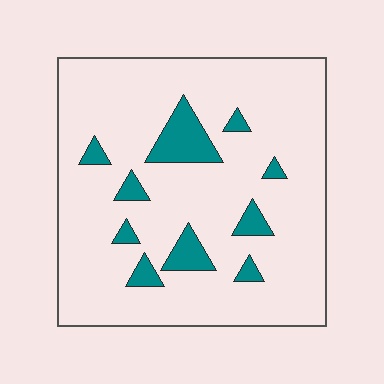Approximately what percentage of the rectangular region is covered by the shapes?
Approximately 10%.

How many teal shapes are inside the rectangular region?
10.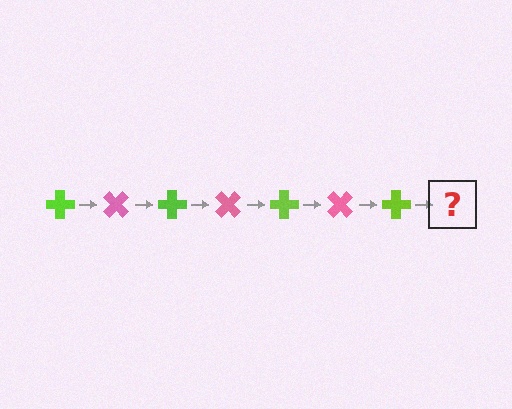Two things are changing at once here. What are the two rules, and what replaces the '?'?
The two rules are that it rotates 45 degrees each step and the color cycles through lime and pink. The '?' should be a pink cross, rotated 315 degrees from the start.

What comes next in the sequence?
The next element should be a pink cross, rotated 315 degrees from the start.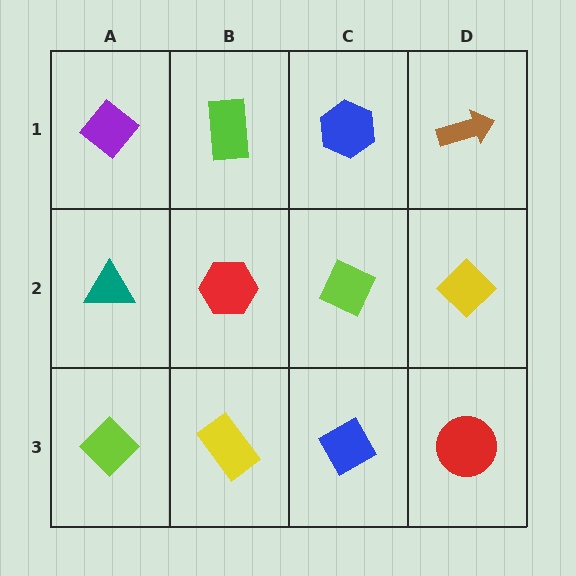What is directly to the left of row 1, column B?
A purple diamond.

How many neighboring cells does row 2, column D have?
3.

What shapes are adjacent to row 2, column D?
A brown arrow (row 1, column D), a red circle (row 3, column D), a lime diamond (row 2, column C).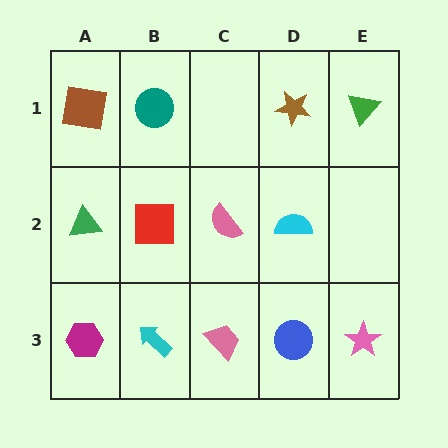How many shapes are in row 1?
4 shapes.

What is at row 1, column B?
A teal circle.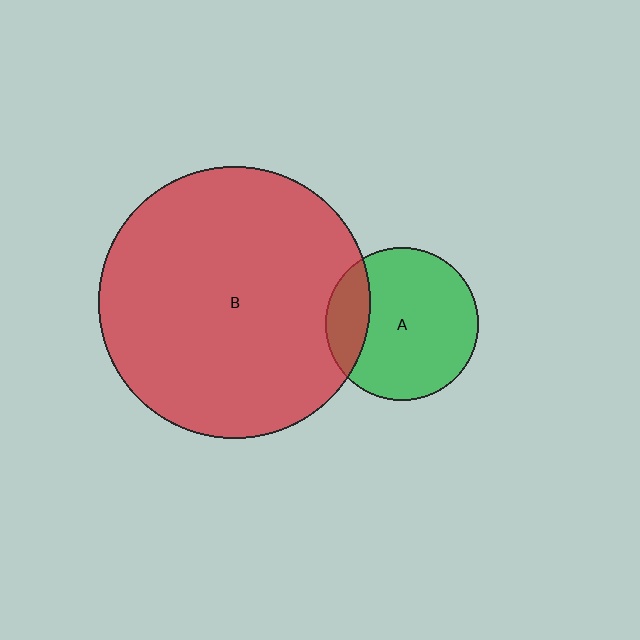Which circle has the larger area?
Circle B (red).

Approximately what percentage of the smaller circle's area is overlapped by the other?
Approximately 20%.